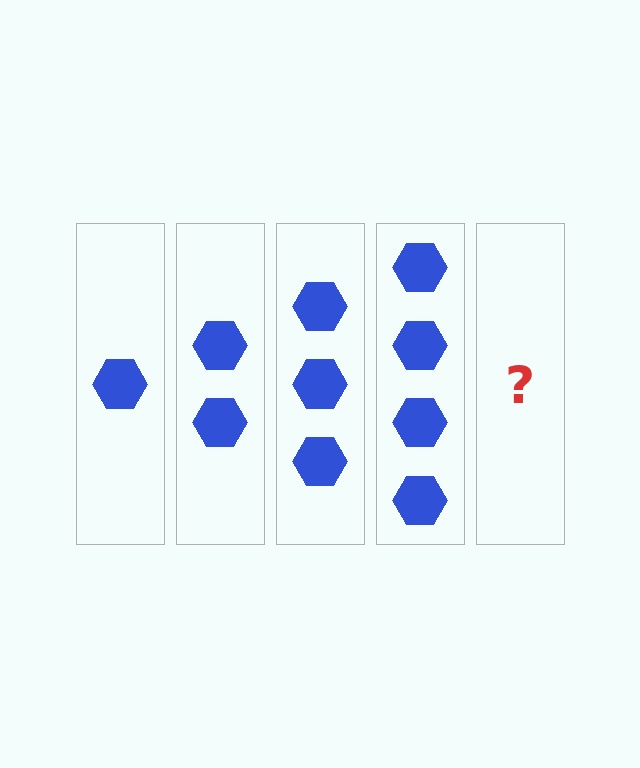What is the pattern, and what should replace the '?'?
The pattern is that each step adds one more hexagon. The '?' should be 5 hexagons.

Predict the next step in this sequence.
The next step is 5 hexagons.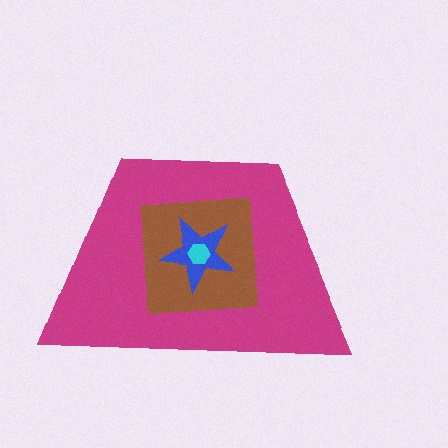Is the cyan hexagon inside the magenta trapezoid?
Yes.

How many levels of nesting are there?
4.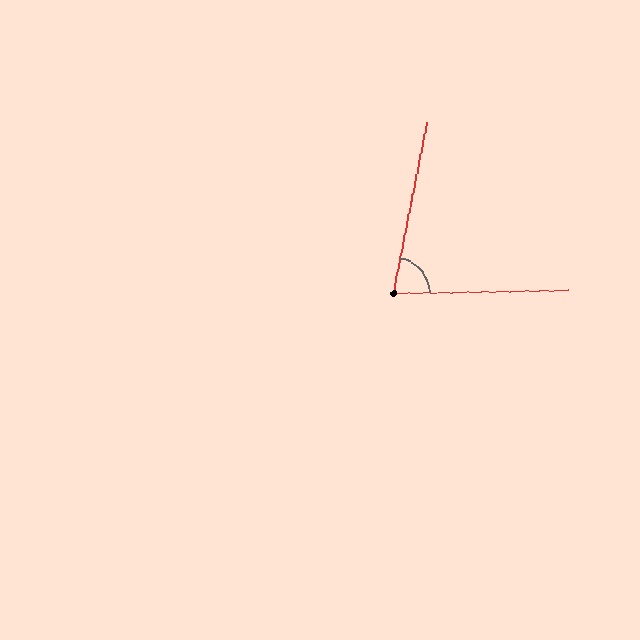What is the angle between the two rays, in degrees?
Approximately 78 degrees.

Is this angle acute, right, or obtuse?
It is acute.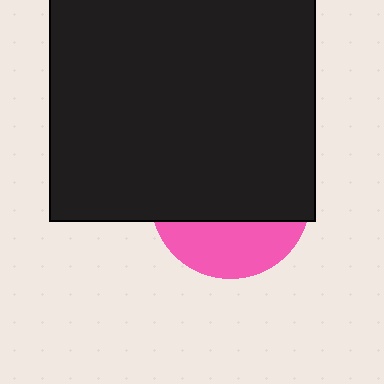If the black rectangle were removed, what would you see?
You would see the complete pink circle.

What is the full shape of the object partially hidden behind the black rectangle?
The partially hidden object is a pink circle.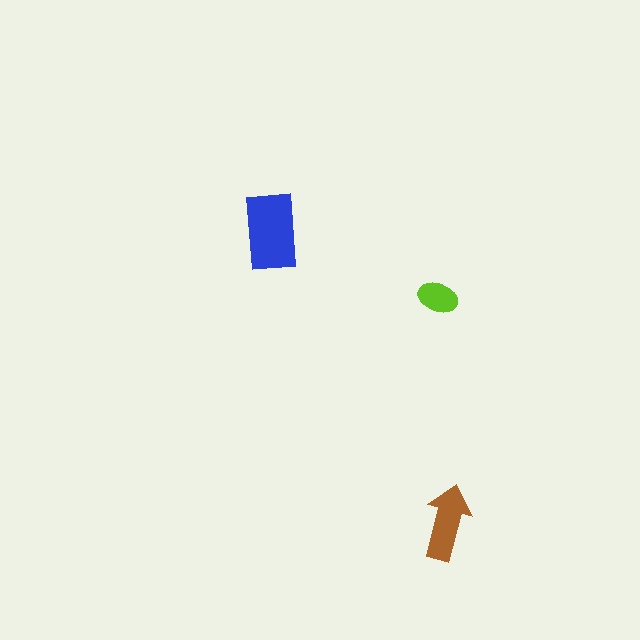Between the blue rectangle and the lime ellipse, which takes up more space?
The blue rectangle.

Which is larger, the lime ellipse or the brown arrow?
The brown arrow.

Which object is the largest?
The blue rectangle.